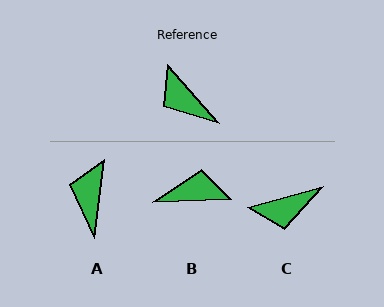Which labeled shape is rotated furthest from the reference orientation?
B, about 128 degrees away.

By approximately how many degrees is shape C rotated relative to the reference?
Approximately 65 degrees counter-clockwise.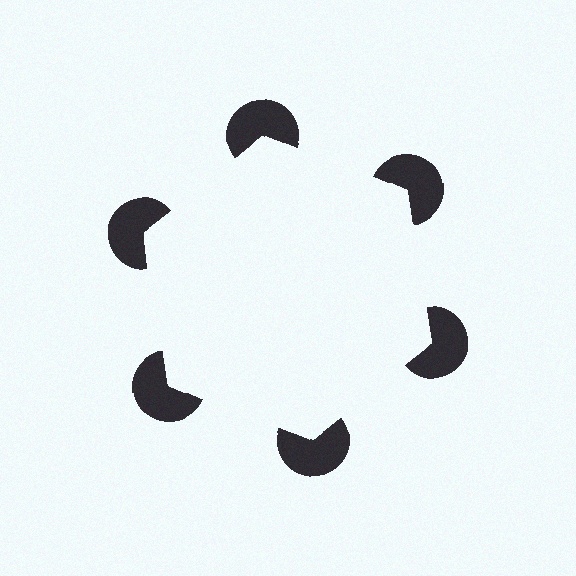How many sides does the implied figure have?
6 sides.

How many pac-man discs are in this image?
There are 6 — one at each vertex of the illusory hexagon.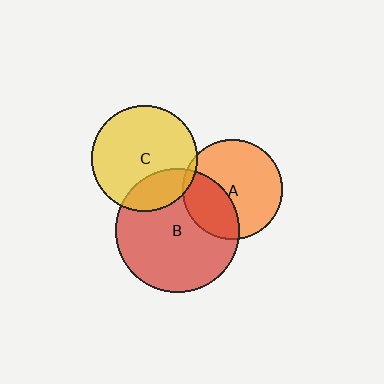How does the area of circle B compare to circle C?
Approximately 1.4 times.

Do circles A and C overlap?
Yes.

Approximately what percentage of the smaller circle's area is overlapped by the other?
Approximately 5%.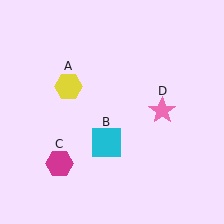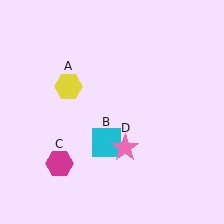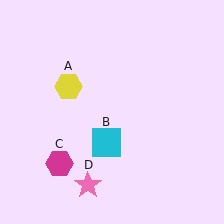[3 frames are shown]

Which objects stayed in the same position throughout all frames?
Yellow hexagon (object A) and cyan square (object B) and magenta hexagon (object C) remained stationary.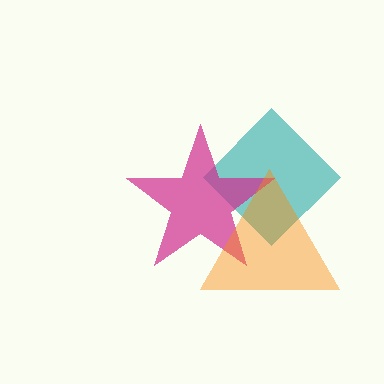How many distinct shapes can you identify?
There are 3 distinct shapes: a teal diamond, a magenta star, an orange triangle.